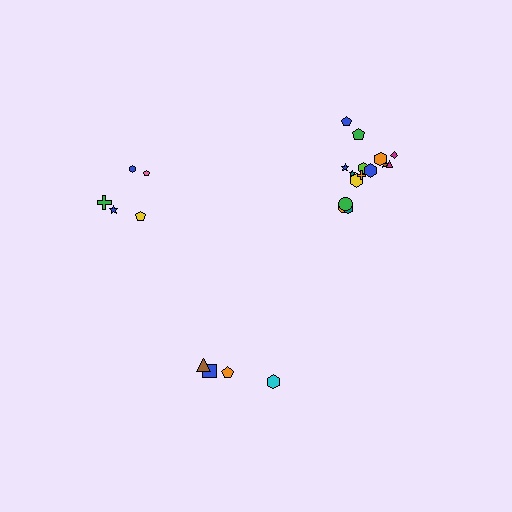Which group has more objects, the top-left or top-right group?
The top-right group.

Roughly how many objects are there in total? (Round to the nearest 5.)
Roughly 25 objects in total.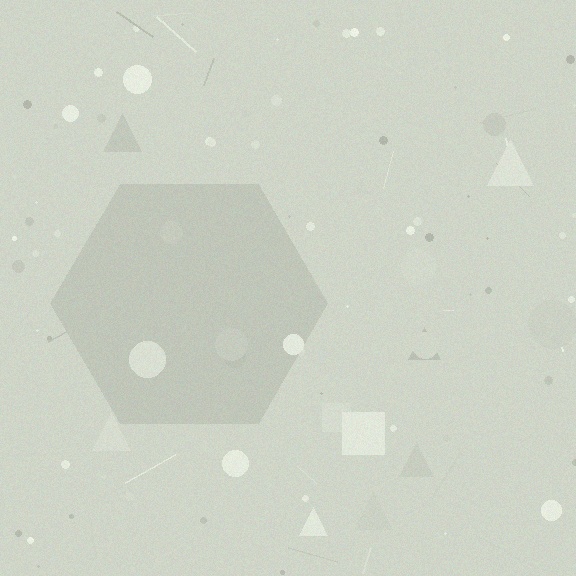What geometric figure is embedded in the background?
A hexagon is embedded in the background.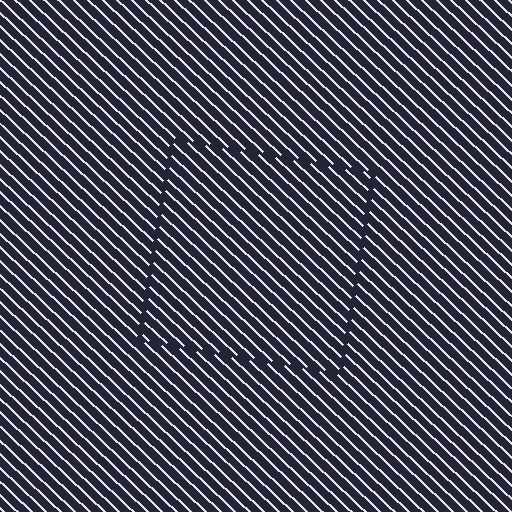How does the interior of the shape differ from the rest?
The interior of the shape contains the same grating, shifted by half a period — the contour is defined by the phase discontinuity where line-ends from the inner and outer gratings abut.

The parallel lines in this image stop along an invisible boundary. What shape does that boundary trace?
An illusory square. The interior of the shape contains the same grating, shifted by half a period — the contour is defined by the phase discontinuity where line-ends from the inner and outer gratings abut.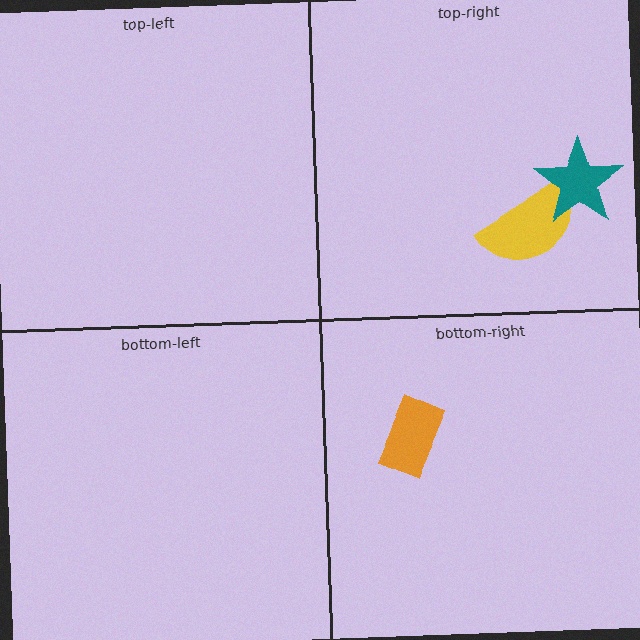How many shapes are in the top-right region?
2.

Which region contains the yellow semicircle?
The top-right region.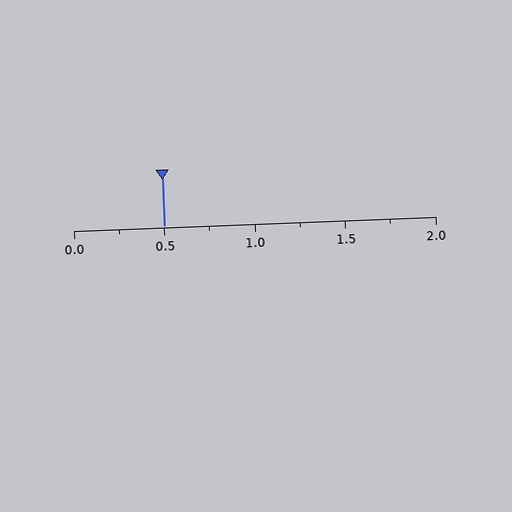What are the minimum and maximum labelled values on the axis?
The axis runs from 0.0 to 2.0.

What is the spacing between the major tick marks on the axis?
The major ticks are spaced 0.5 apart.